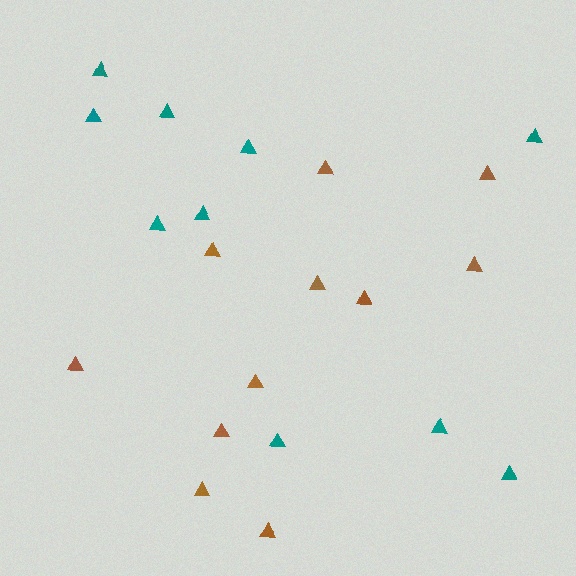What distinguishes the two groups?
There are 2 groups: one group of teal triangles (10) and one group of brown triangles (11).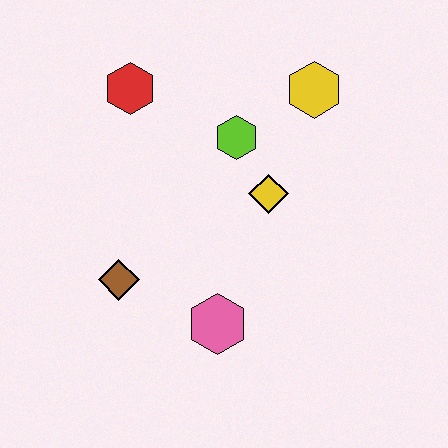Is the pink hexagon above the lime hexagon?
No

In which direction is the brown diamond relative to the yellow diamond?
The brown diamond is to the left of the yellow diamond.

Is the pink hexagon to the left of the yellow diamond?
Yes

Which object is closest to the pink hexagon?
The brown diamond is closest to the pink hexagon.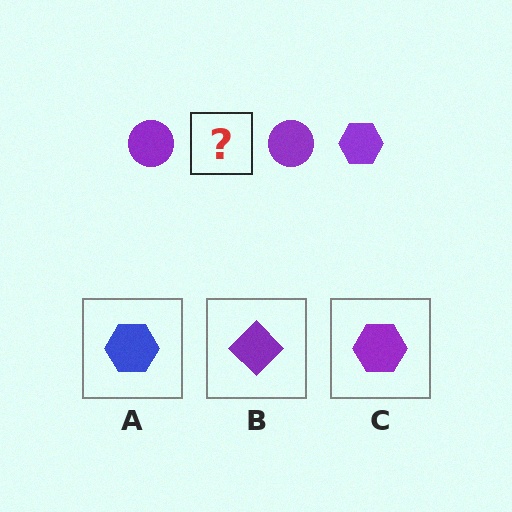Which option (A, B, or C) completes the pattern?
C.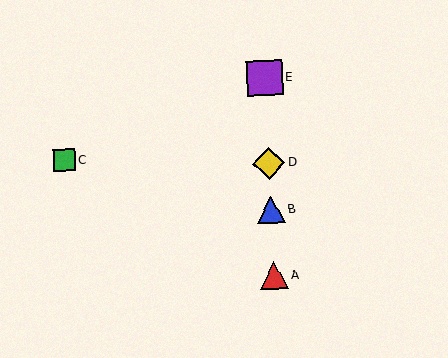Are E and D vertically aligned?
Yes, both are at x≈265.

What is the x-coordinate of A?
Object A is at x≈274.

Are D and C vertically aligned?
No, D is at x≈269 and C is at x≈64.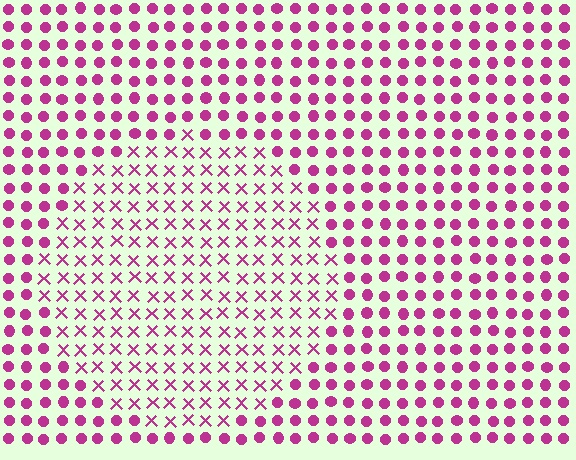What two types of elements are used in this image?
The image uses X marks inside the circle region and circles outside it.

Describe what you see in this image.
The image is filled with small magenta elements arranged in a uniform grid. A circle-shaped region contains X marks, while the surrounding area contains circles. The boundary is defined purely by the change in element shape.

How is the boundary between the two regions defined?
The boundary is defined by a change in element shape: X marks inside vs. circles outside. All elements share the same color and spacing.